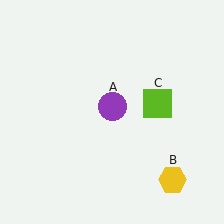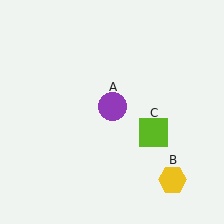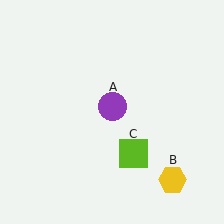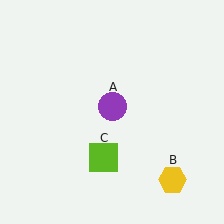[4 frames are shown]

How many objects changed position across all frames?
1 object changed position: lime square (object C).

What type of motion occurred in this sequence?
The lime square (object C) rotated clockwise around the center of the scene.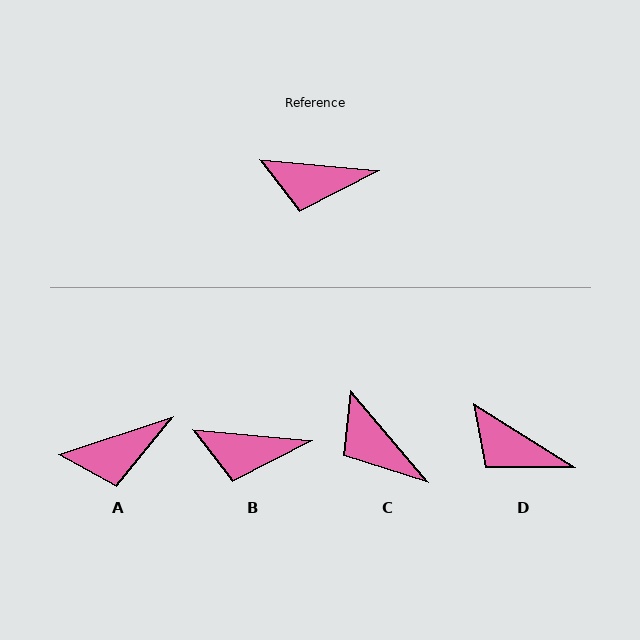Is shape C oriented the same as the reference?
No, it is off by about 44 degrees.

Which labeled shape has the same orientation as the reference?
B.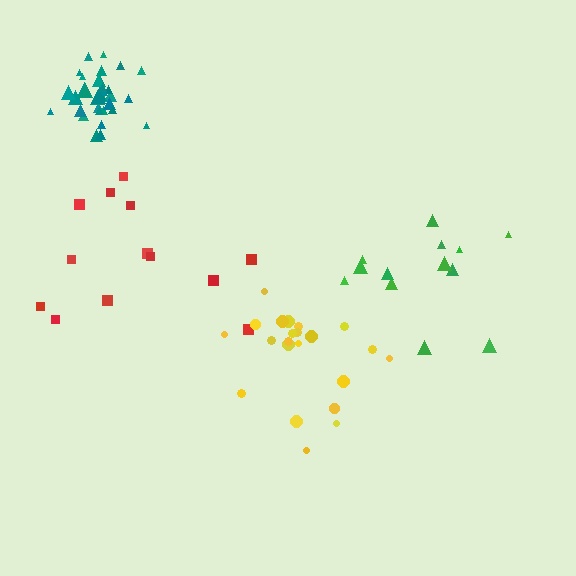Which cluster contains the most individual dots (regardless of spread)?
Teal (35).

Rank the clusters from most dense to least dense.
teal, yellow, green, red.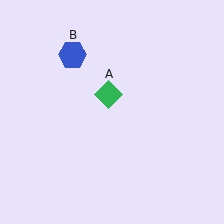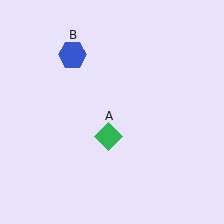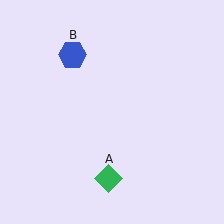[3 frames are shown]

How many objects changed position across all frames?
1 object changed position: green diamond (object A).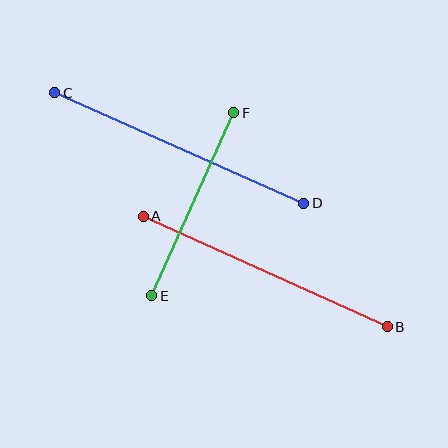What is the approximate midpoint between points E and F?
The midpoint is at approximately (193, 204) pixels.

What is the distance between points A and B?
The distance is approximately 268 pixels.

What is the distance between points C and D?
The distance is approximately 273 pixels.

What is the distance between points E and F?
The distance is approximately 200 pixels.